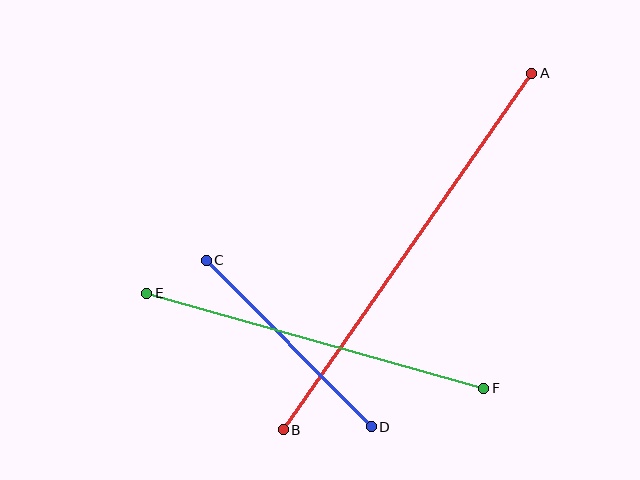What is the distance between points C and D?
The distance is approximately 234 pixels.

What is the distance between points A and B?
The distance is approximately 435 pixels.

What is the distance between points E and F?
The distance is approximately 350 pixels.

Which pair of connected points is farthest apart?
Points A and B are farthest apart.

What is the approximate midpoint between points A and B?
The midpoint is at approximately (407, 252) pixels.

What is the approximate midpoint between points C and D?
The midpoint is at approximately (289, 343) pixels.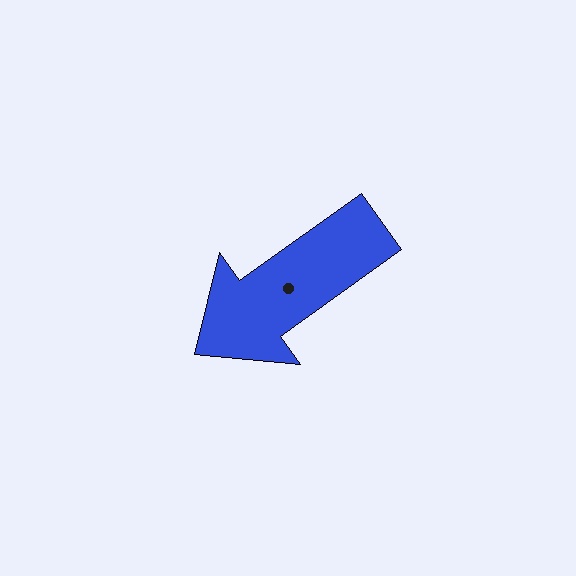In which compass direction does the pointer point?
Southwest.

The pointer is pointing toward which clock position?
Roughly 8 o'clock.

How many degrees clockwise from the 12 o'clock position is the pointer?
Approximately 234 degrees.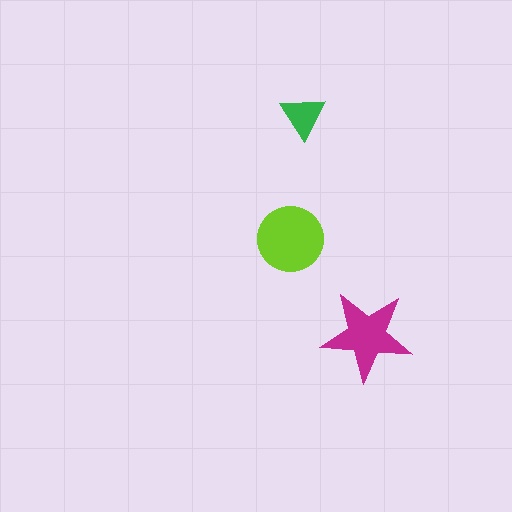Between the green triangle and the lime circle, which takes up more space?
The lime circle.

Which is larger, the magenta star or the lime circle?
The lime circle.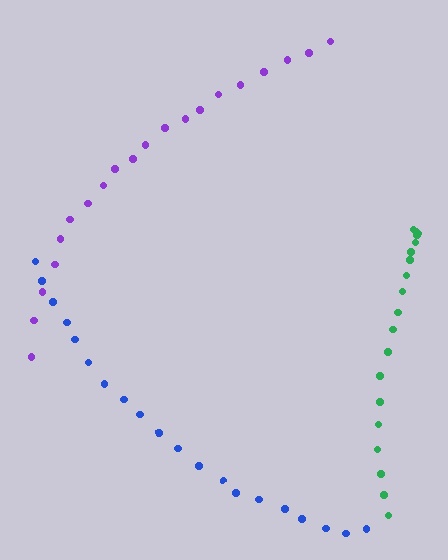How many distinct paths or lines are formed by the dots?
There are 3 distinct paths.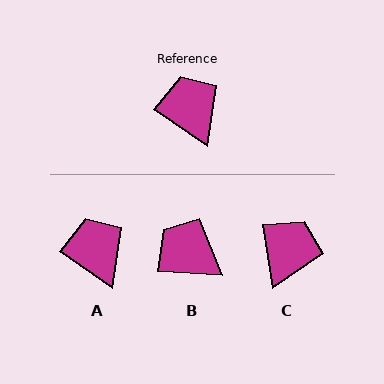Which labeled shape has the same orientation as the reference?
A.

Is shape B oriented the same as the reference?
No, it is off by about 31 degrees.